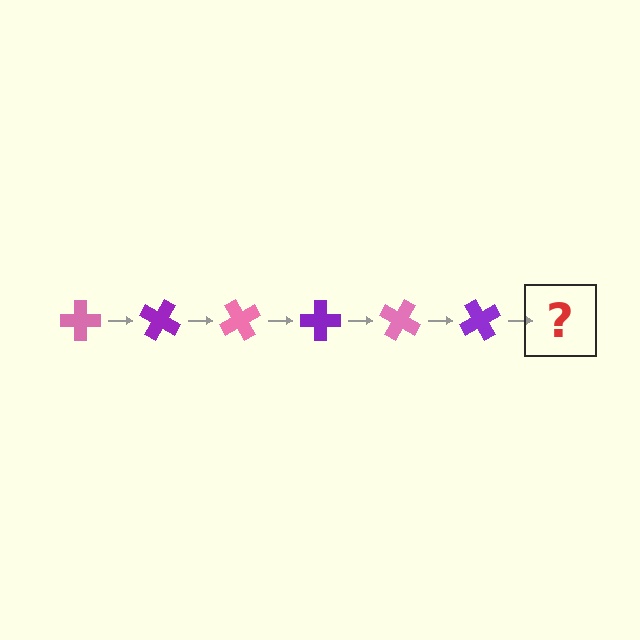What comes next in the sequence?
The next element should be a pink cross, rotated 180 degrees from the start.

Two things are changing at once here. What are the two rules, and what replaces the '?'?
The two rules are that it rotates 30 degrees each step and the color cycles through pink and purple. The '?' should be a pink cross, rotated 180 degrees from the start.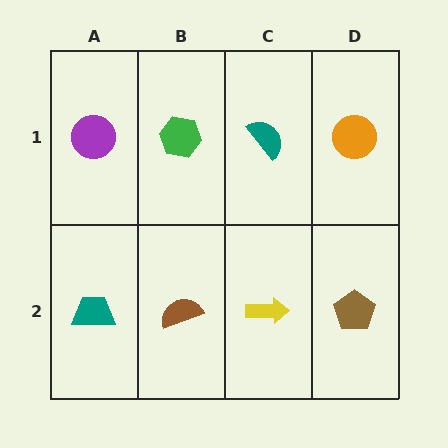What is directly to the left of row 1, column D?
A teal semicircle.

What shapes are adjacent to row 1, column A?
A teal trapezoid (row 2, column A), a green hexagon (row 1, column B).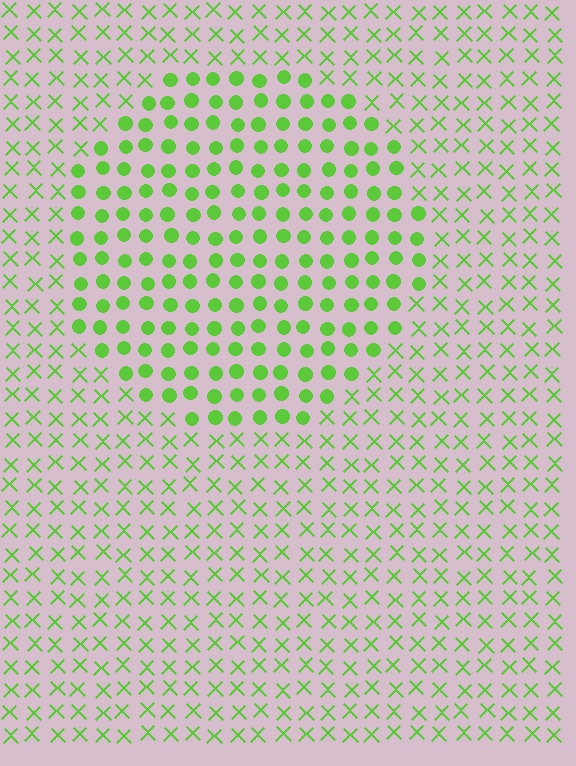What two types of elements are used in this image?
The image uses circles inside the circle region and X marks outside it.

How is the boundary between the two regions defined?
The boundary is defined by a change in element shape: circles inside vs. X marks outside. All elements share the same color and spacing.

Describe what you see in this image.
The image is filled with small lime elements arranged in a uniform grid. A circle-shaped region contains circles, while the surrounding area contains X marks. The boundary is defined purely by the change in element shape.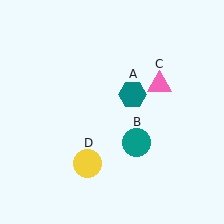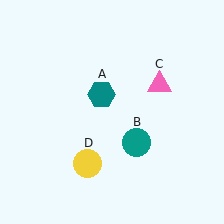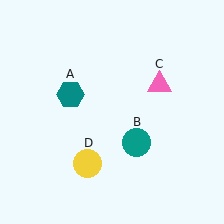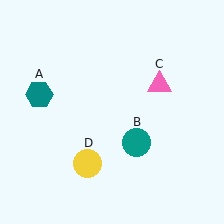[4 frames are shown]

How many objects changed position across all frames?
1 object changed position: teal hexagon (object A).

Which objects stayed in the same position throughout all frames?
Teal circle (object B) and pink triangle (object C) and yellow circle (object D) remained stationary.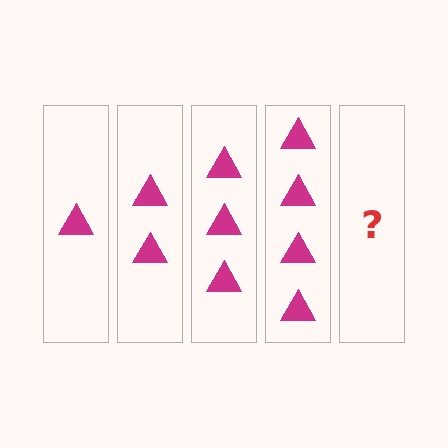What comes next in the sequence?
The next element should be 5 triangles.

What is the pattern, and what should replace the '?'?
The pattern is that each step adds one more triangle. The '?' should be 5 triangles.